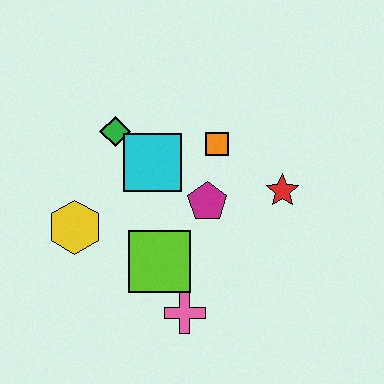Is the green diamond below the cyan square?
No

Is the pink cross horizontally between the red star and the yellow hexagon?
Yes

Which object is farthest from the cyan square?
The pink cross is farthest from the cyan square.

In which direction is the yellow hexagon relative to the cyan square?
The yellow hexagon is to the left of the cyan square.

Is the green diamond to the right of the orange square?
No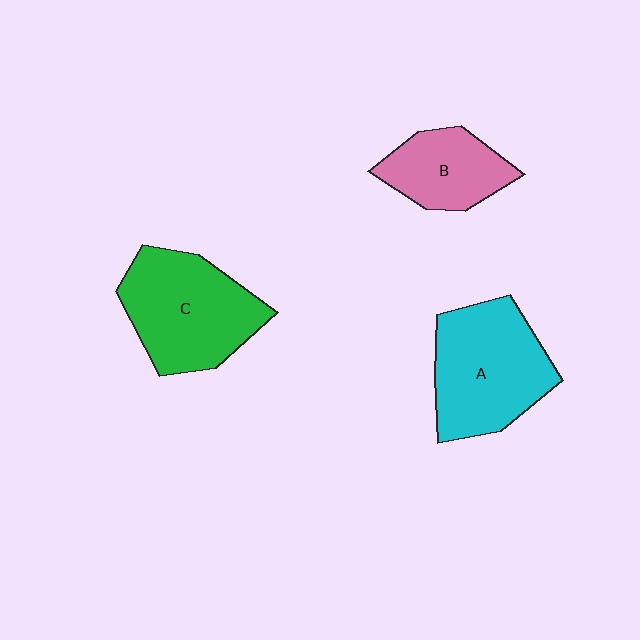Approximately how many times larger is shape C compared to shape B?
Approximately 1.6 times.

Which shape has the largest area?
Shape A (cyan).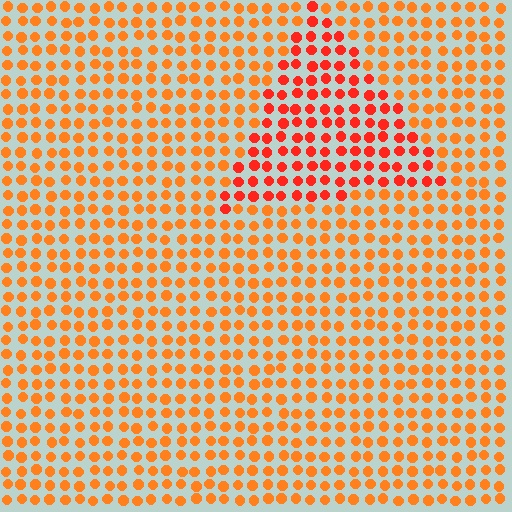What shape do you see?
I see a triangle.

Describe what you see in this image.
The image is filled with small orange elements in a uniform arrangement. A triangle-shaped region is visible where the elements are tinted to a slightly different hue, forming a subtle color boundary.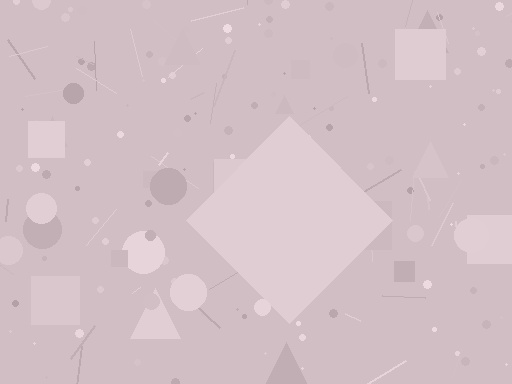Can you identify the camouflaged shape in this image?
The camouflaged shape is a diamond.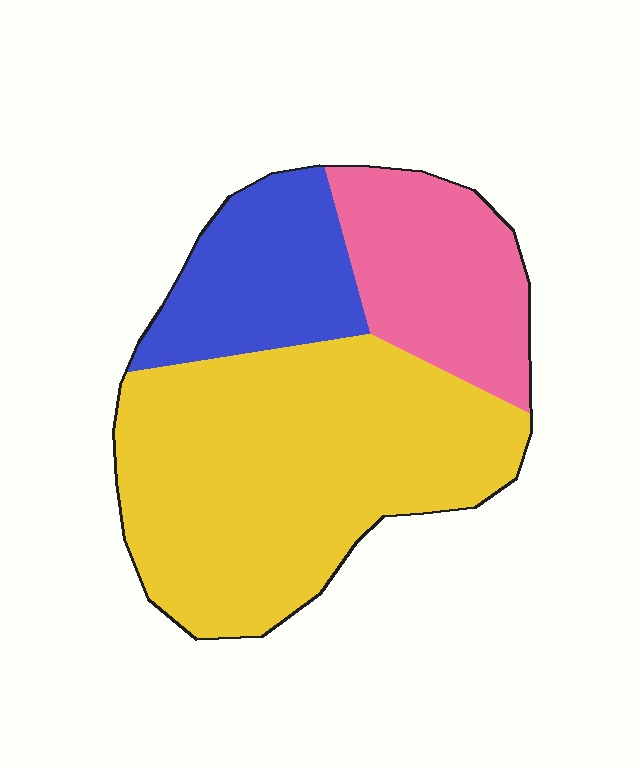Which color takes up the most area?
Yellow, at roughly 60%.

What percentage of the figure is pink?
Pink covers about 20% of the figure.